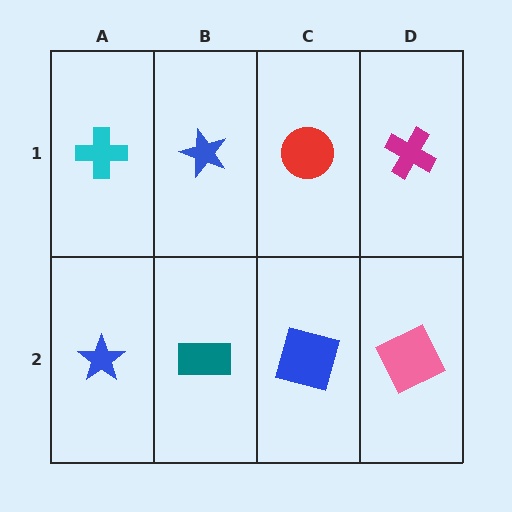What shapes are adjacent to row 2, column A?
A cyan cross (row 1, column A), a teal rectangle (row 2, column B).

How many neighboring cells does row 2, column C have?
3.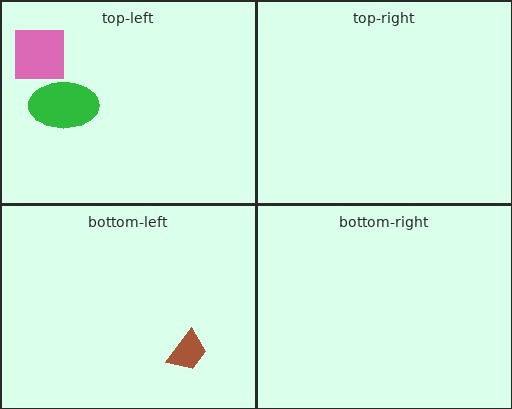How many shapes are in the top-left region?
2.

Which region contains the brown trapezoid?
The bottom-left region.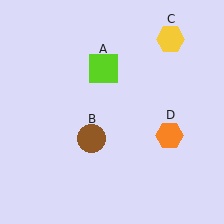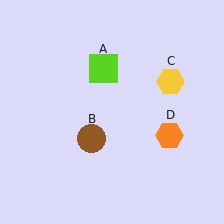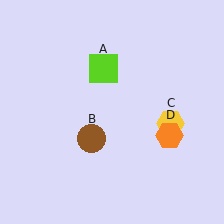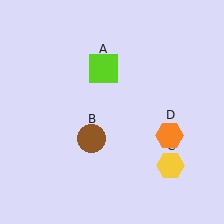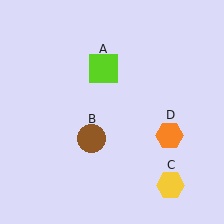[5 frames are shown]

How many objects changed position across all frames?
1 object changed position: yellow hexagon (object C).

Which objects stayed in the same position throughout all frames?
Lime square (object A) and brown circle (object B) and orange hexagon (object D) remained stationary.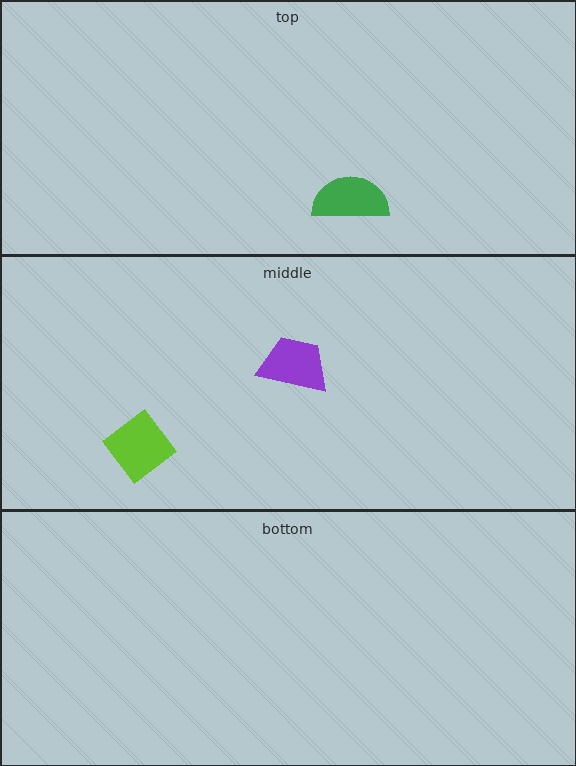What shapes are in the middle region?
The lime diamond, the purple trapezoid.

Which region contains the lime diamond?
The middle region.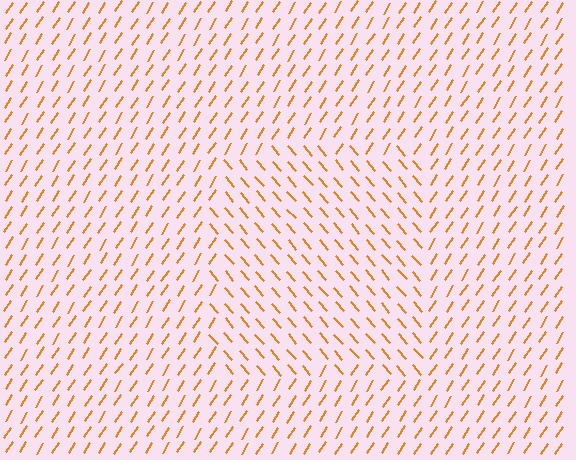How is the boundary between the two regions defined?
The boundary is defined purely by a change in line orientation (approximately 74 degrees difference). All lines are the same color and thickness.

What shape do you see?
I see a rectangle.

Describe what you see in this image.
The image is filled with small orange line segments. A rectangle region in the image has lines oriented differently from the surrounding lines, creating a visible texture boundary.